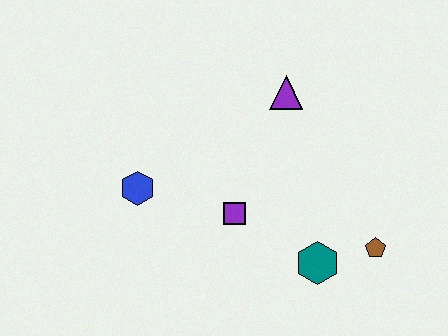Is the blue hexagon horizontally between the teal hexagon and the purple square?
No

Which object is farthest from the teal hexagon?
The blue hexagon is farthest from the teal hexagon.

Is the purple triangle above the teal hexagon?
Yes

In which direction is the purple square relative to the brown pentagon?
The purple square is to the left of the brown pentagon.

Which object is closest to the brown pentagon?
The teal hexagon is closest to the brown pentagon.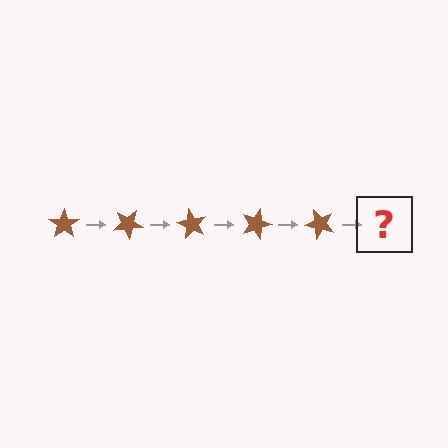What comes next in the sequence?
The next element should be a brown star rotated 150 degrees.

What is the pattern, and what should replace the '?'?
The pattern is that the star rotates 30 degrees each step. The '?' should be a brown star rotated 150 degrees.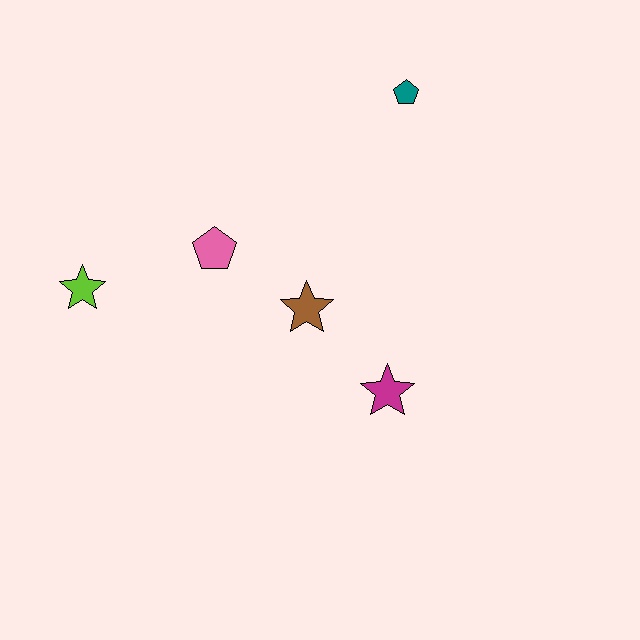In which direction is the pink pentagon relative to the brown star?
The pink pentagon is to the left of the brown star.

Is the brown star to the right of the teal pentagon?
No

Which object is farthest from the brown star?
The teal pentagon is farthest from the brown star.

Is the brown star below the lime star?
Yes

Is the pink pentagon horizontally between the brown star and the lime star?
Yes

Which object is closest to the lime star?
The pink pentagon is closest to the lime star.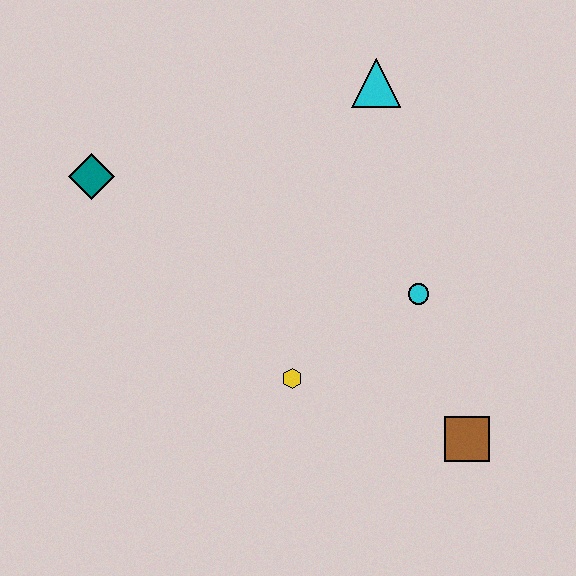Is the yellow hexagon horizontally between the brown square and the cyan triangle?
No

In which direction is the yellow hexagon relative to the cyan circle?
The yellow hexagon is to the left of the cyan circle.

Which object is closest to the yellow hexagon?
The cyan circle is closest to the yellow hexagon.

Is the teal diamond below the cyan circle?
No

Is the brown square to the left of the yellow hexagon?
No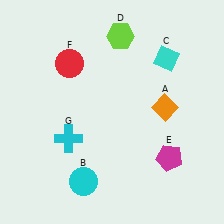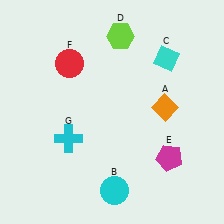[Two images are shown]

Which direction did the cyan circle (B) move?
The cyan circle (B) moved right.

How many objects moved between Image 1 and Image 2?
1 object moved between the two images.